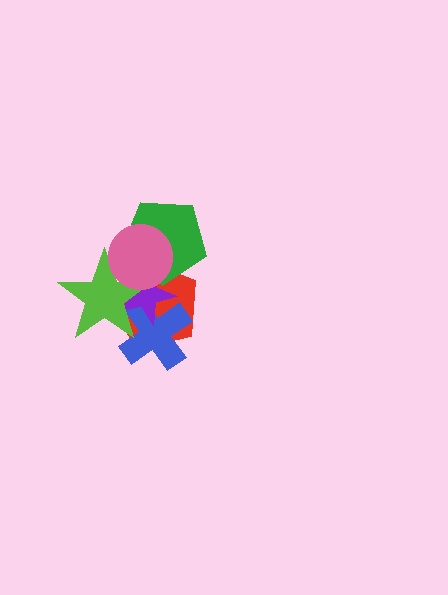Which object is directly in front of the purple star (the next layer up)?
The lime star is directly in front of the purple star.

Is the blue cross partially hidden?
Yes, it is partially covered by another shape.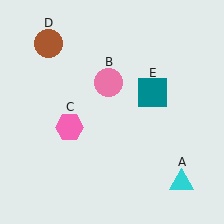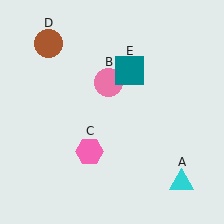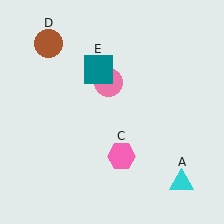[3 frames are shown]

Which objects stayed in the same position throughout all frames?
Cyan triangle (object A) and pink circle (object B) and brown circle (object D) remained stationary.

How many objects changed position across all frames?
2 objects changed position: pink hexagon (object C), teal square (object E).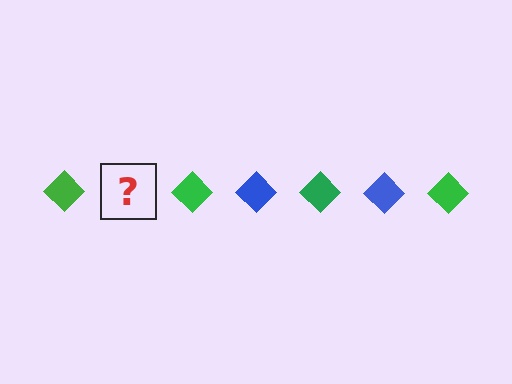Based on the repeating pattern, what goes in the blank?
The blank should be a blue diamond.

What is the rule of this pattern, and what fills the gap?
The rule is that the pattern cycles through green, blue diamonds. The gap should be filled with a blue diamond.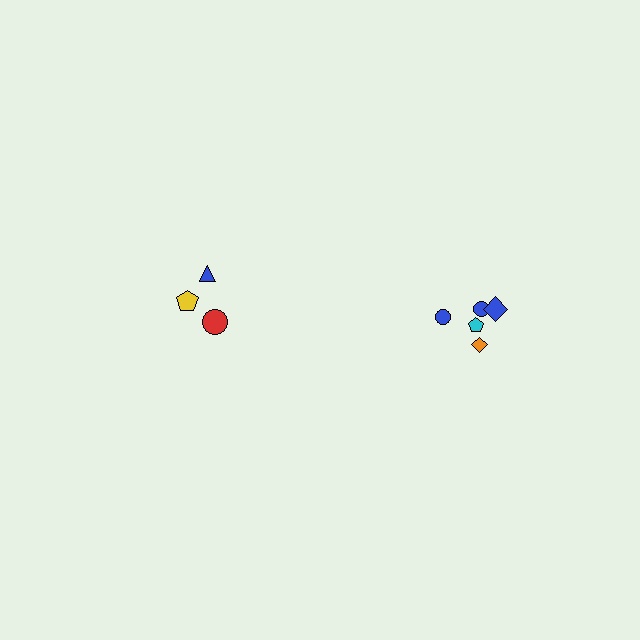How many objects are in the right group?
There are 5 objects.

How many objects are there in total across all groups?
There are 8 objects.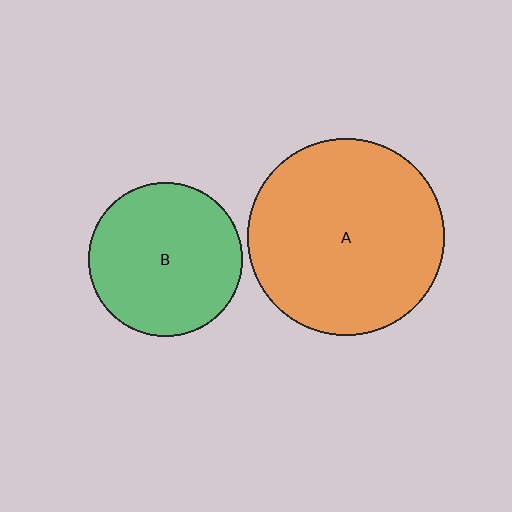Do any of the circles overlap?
No, none of the circles overlap.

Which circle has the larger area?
Circle A (orange).